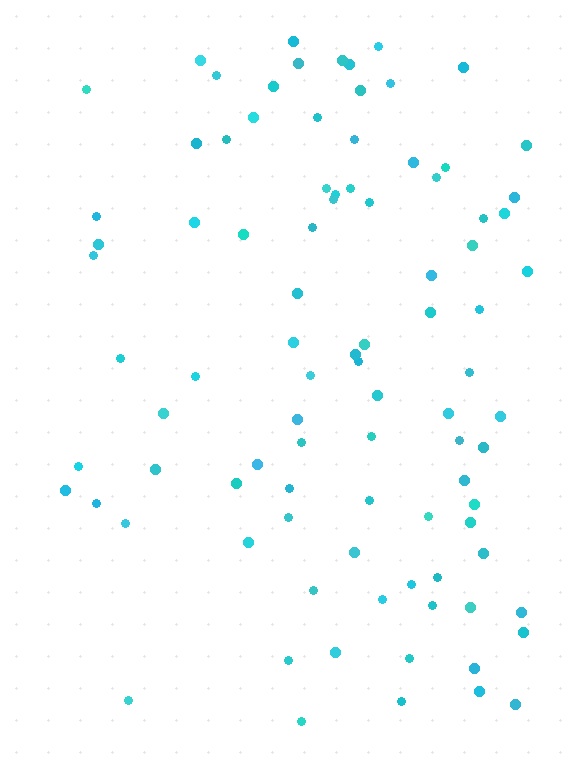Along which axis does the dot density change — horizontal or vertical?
Horizontal.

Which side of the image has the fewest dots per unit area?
The left.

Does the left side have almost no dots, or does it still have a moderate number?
Still a moderate number, just noticeably fewer than the right.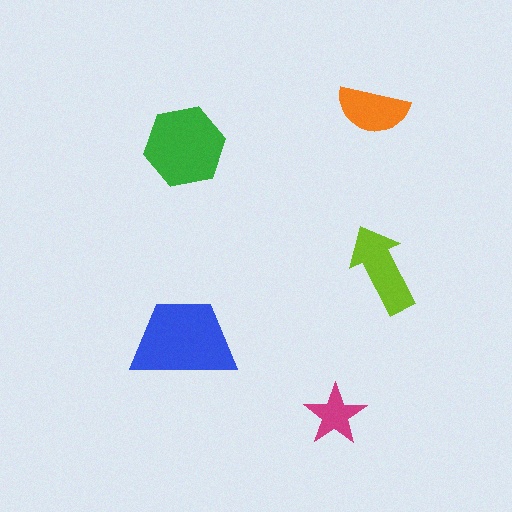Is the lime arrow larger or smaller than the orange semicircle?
Larger.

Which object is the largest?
The blue trapezoid.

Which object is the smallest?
The magenta star.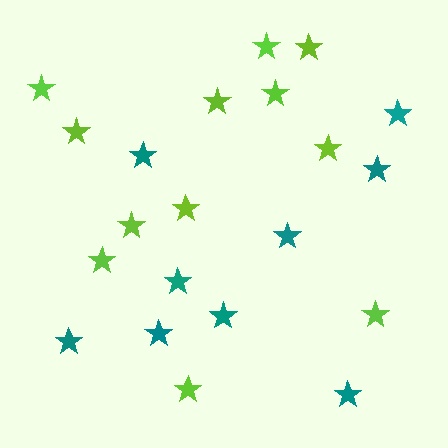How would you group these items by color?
There are 2 groups: one group of lime stars (12) and one group of teal stars (9).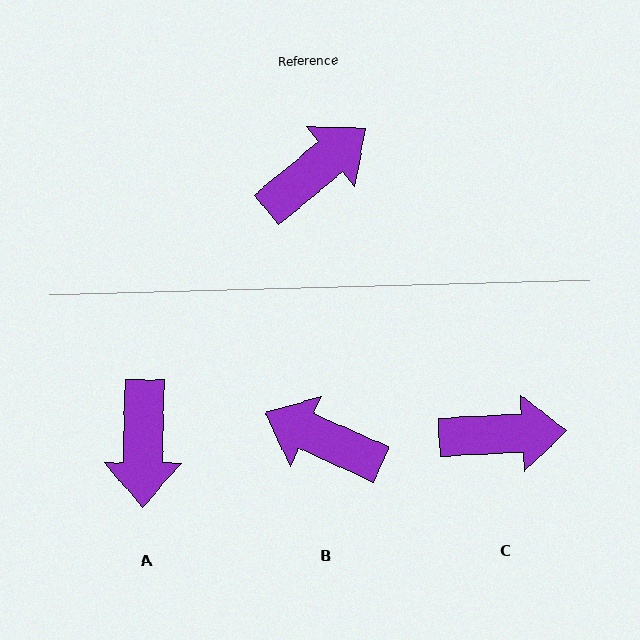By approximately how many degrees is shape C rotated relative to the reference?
Approximately 37 degrees clockwise.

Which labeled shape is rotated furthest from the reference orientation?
A, about 131 degrees away.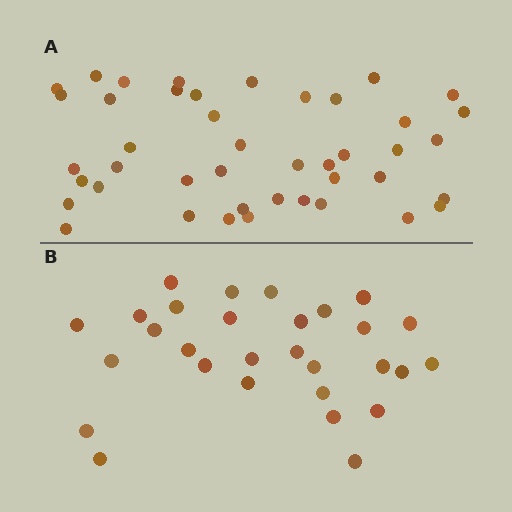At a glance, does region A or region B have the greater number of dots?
Region A (the top region) has more dots.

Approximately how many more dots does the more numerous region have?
Region A has approximately 15 more dots than region B.